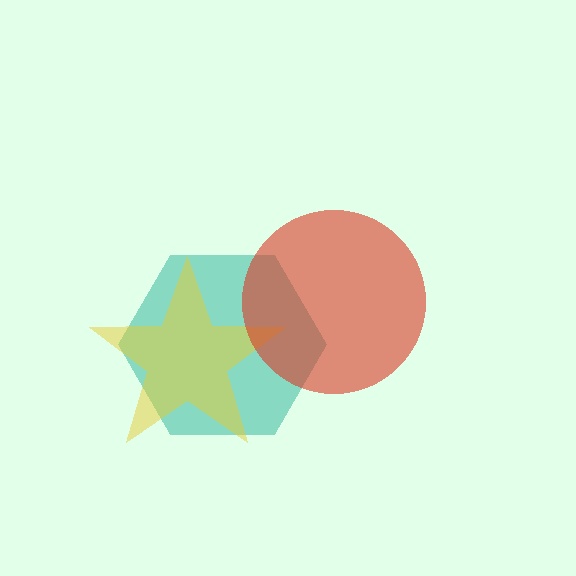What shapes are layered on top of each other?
The layered shapes are: a teal hexagon, a yellow star, a red circle.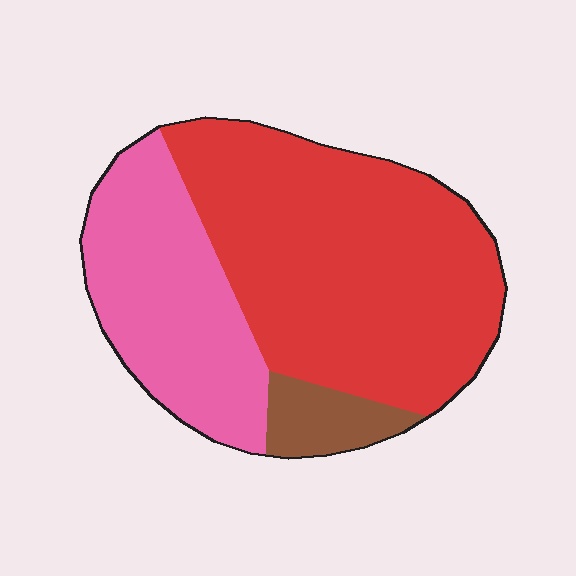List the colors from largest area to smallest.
From largest to smallest: red, pink, brown.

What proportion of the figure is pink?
Pink takes up about one third (1/3) of the figure.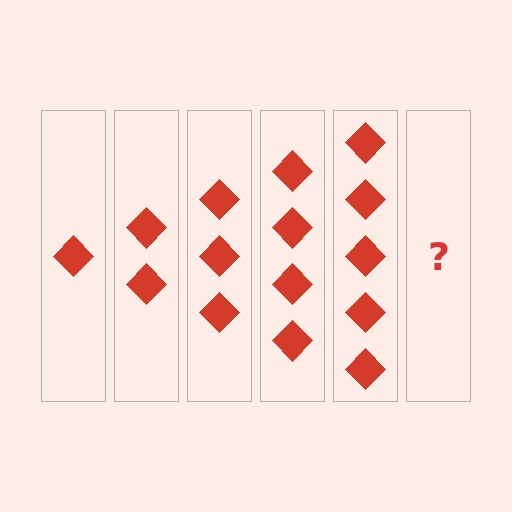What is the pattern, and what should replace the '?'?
The pattern is that each step adds one more diamond. The '?' should be 6 diamonds.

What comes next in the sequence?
The next element should be 6 diamonds.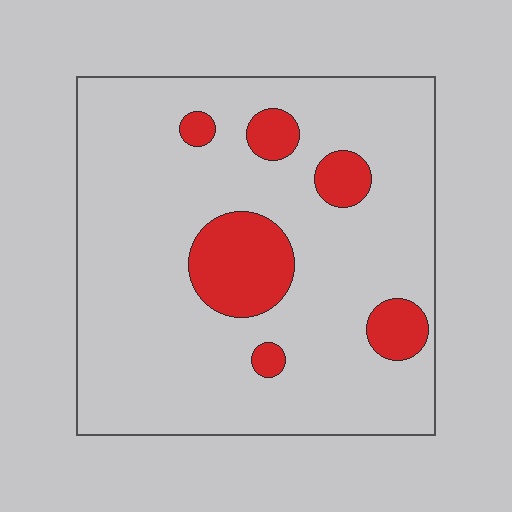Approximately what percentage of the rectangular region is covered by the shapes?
Approximately 15%.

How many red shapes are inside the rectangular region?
6.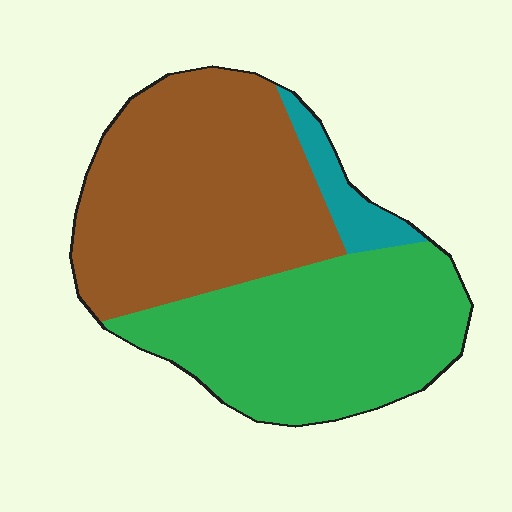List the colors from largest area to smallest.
From largest to smallest: brown, green, teal.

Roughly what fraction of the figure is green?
Green covers roughly 45% of the figure.